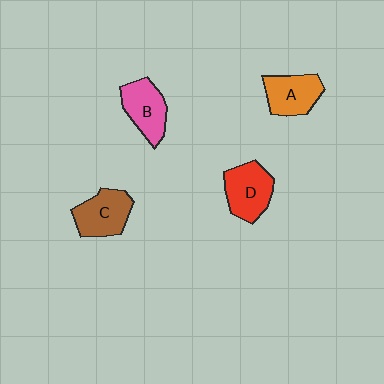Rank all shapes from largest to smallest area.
From largest to smallest: D (red), C (brown), B (pink), A (orange).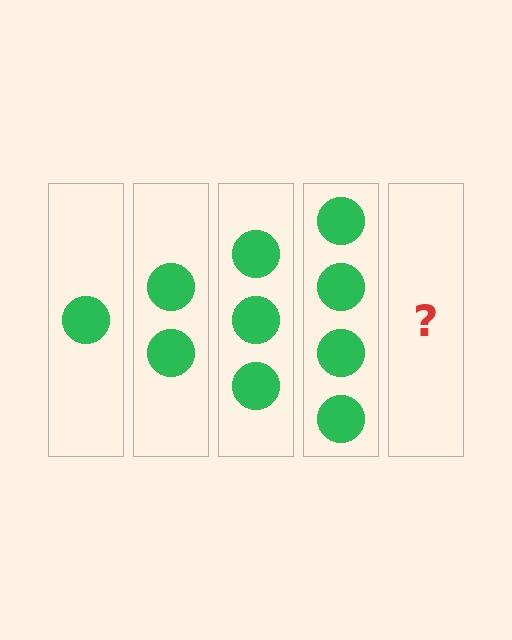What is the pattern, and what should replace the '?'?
The pattern is that each step adds one more circle. The '?' should be 5 circles.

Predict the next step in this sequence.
The next step is 5 circles.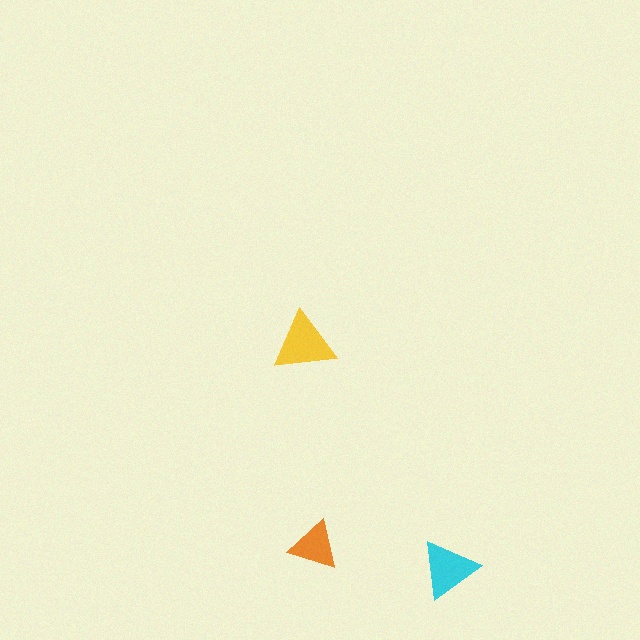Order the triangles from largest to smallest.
the yellow one, the cyan one, the orange one.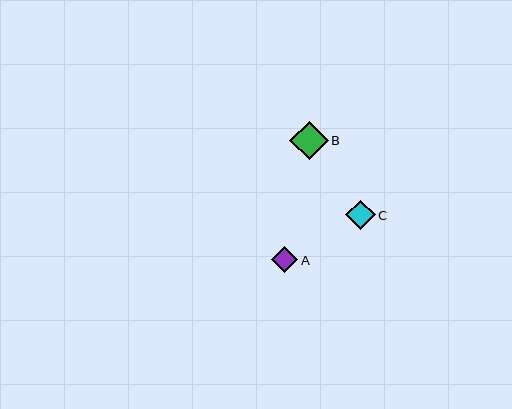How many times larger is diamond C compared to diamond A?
Diamond C is approximately 1.1 times the size of diamond A.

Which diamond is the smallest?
Diamond A is the smallest with a size of approximately 26 pixels.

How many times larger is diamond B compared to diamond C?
Diamond B is approximately 1.3 times the size of diamond C.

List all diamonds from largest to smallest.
From largest to smallest: B, C, A.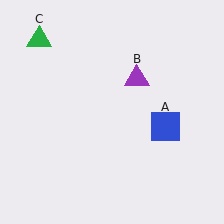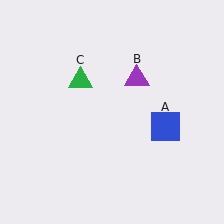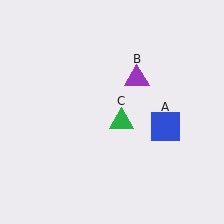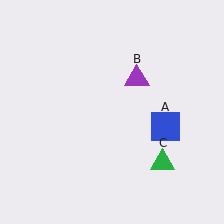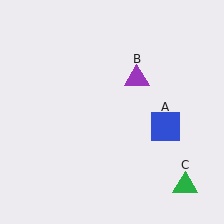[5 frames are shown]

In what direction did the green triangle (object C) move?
The green triangle (object C) moved down and to the right.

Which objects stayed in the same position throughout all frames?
Blue square (object A) and purple triangle (object B) remained stationary.